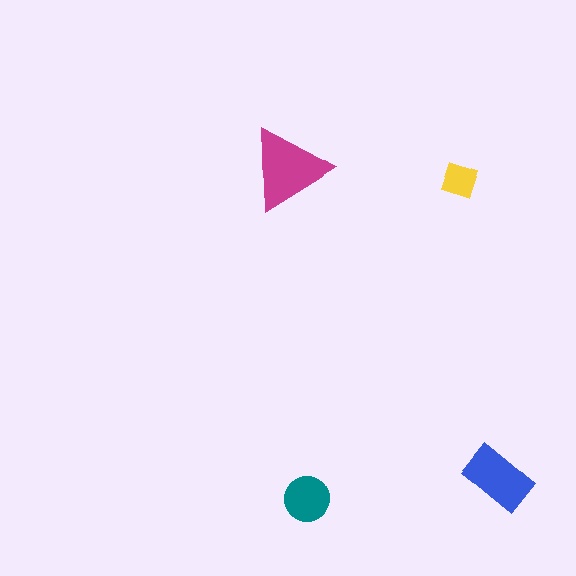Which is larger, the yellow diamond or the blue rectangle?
The blue rectangle.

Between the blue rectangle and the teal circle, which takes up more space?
The blue rectangle.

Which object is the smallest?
The yellow diamond.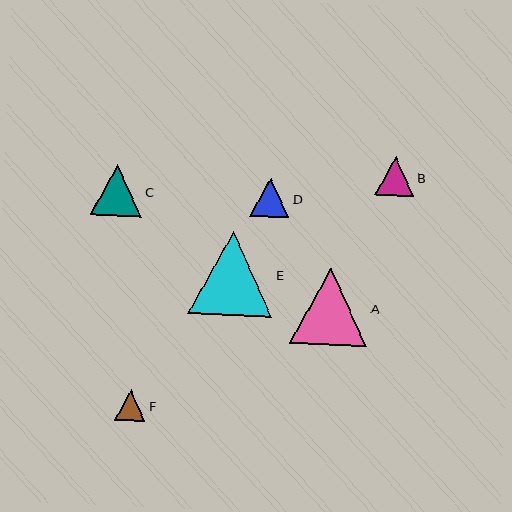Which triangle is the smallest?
Triangle F is the smallest with a size of approximately 30 pixels.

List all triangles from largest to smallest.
From largest to smallest: E, A, C, B, D, F.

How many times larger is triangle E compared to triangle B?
Triangle E is approximately 2.2 times the size of triangle B.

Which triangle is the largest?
Triangle E is the largest with a size of approximately 84 pixels.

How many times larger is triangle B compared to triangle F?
Triangle B is approximately 1.3 times the size of triangle F.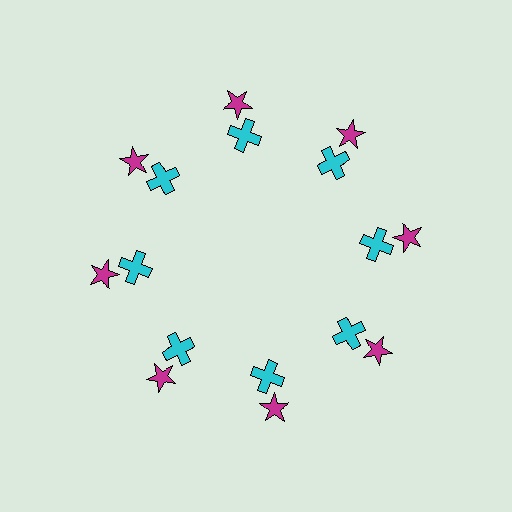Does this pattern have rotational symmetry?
Yes, this pattern has 8-fold rotational symmetry. It looks the same after rotating 45 degrees around the center.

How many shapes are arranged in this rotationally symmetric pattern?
There are 16 shapes, arranged in 8 groups of 2.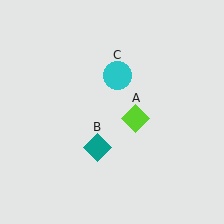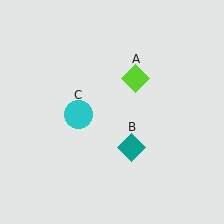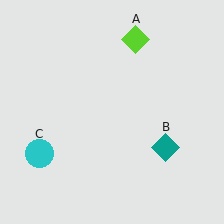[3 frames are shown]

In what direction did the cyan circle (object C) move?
The cyan circle (object C) moved down and to the left.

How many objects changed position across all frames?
3 objects changed position: lime diamond (object A), teal diamond (object B), cyan circle (object C).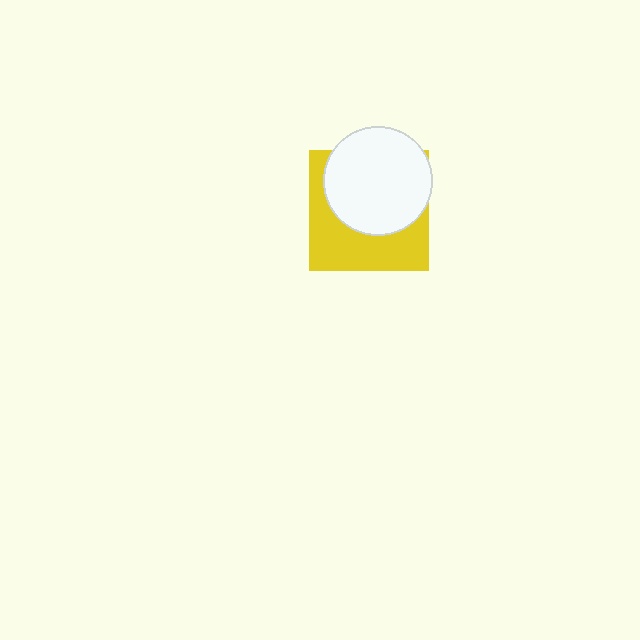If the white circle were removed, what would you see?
You would see the complete yellow square.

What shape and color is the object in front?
The object in front is a white circle.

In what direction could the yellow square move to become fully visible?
The yellow square could move down. That would shift it out from behind the white circle entirely.